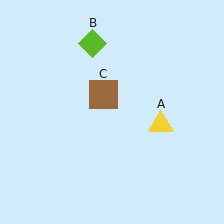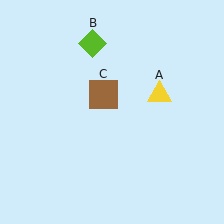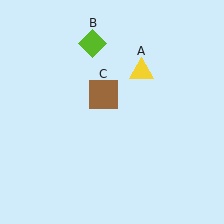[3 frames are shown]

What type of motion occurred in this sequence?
The yellow triangle (object A) rotated counterclockwise around the center of the scene.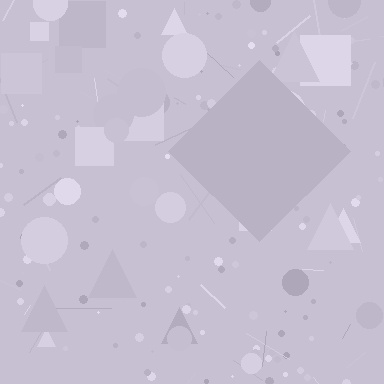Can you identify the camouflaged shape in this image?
The camouflaged shape is a diamond.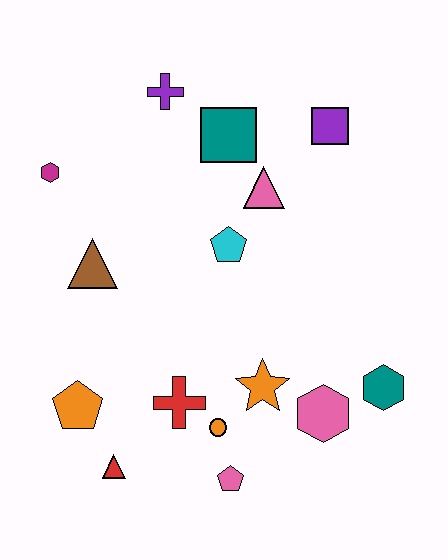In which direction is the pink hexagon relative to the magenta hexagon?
The pink hexagon is to the right of the magenta hexagon.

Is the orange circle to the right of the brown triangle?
Yes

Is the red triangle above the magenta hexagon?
No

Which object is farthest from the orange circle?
The purple cross is farthest from the orange circle.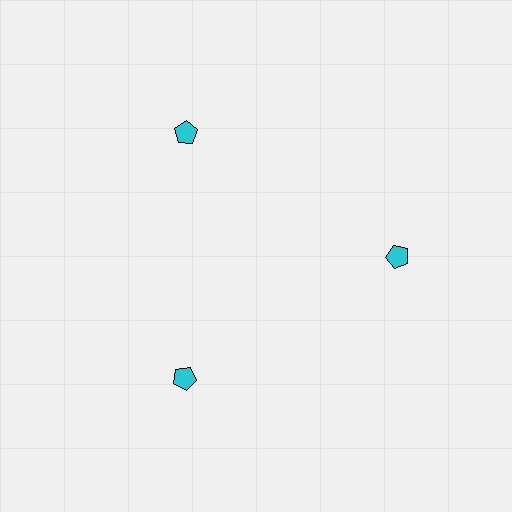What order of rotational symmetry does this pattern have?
This pattern has 3-fold rotational symmetry.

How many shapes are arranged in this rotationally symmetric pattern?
There are 3 shapes, arranged in 3 groups of 1.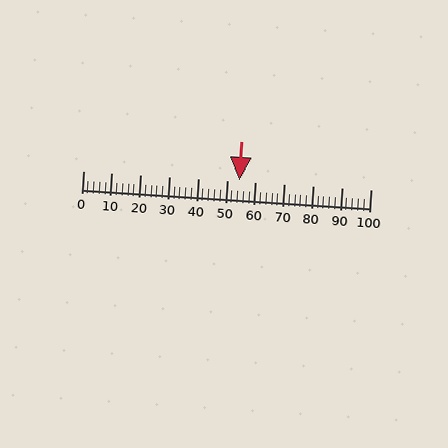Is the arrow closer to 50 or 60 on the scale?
The arrow is closer to 50.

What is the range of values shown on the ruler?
The ruler shows values from 0 to 100.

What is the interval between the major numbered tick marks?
The major tick marks are spaced 10 units apart.